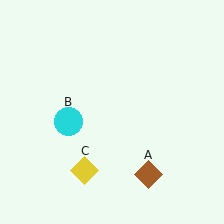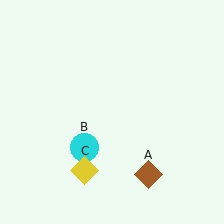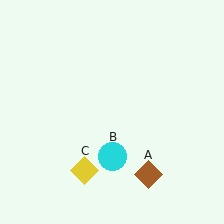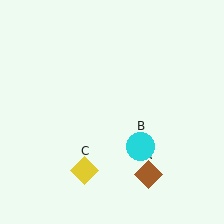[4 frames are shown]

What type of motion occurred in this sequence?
The cyan circle (object B) rotated counterclockwise around the center of the scene.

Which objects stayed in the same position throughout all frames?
Brown diamond (object A) and yellow diamond (object C) remained stationary.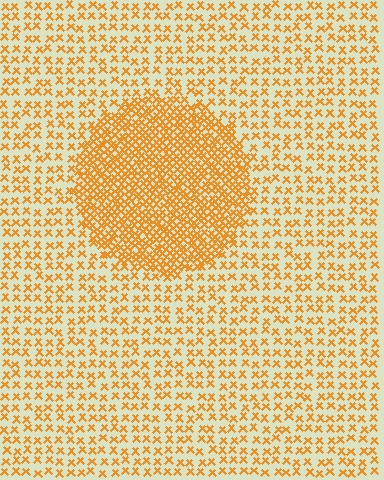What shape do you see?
I see a circle.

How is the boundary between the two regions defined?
The boundary is defined by a change in element density (approximately 2.4x ratio). All elements are the same color, size, and shape.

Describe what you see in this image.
The image contains small orange elements arranged at two different densities. A circle-shaped region is visible where the elements are more densely packed than the surrounding area.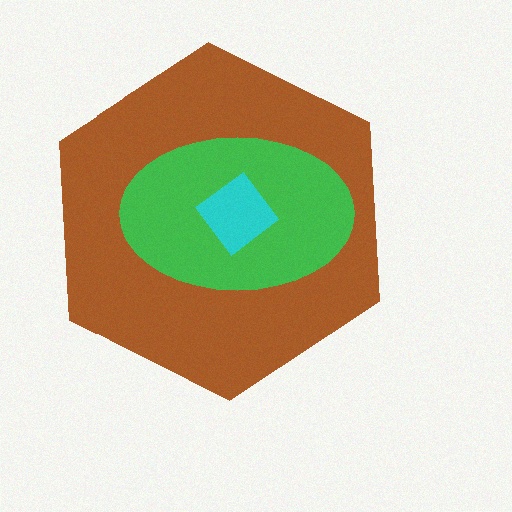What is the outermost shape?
The brown hexagon.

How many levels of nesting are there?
3.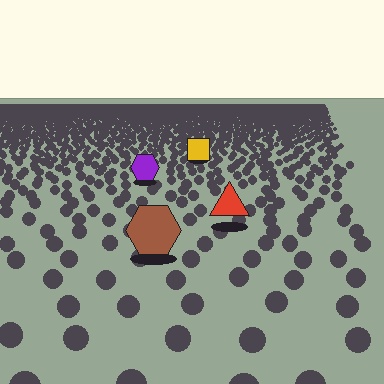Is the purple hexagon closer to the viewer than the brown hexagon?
No. The brown hexagon is closer — you can tell from the texture gradient: the ground texture is coarser near it.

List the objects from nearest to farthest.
From nearest to farthest: the brown hexagon, the red triangle, the purple hexagon, the yellow square.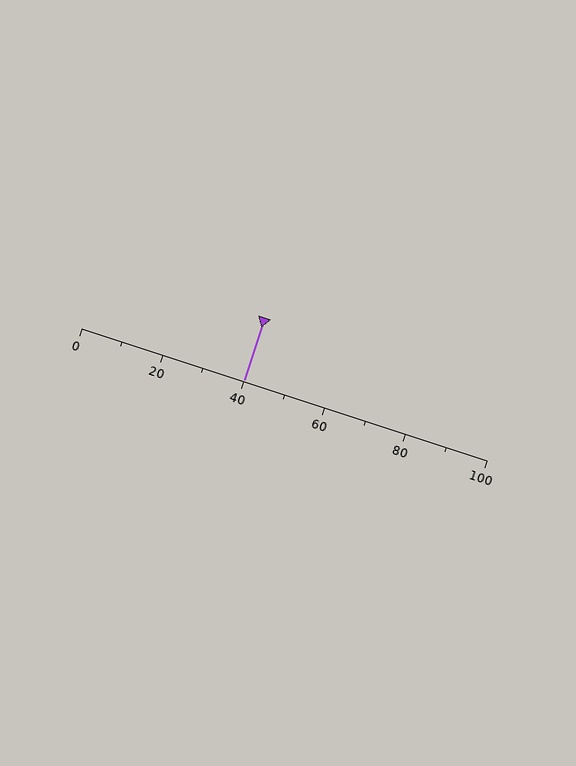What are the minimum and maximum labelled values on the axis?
The axis runs from 0 to 100.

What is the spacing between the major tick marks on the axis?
The major ticks are spaced 20 apart.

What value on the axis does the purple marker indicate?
The marker indicates approximately 40.